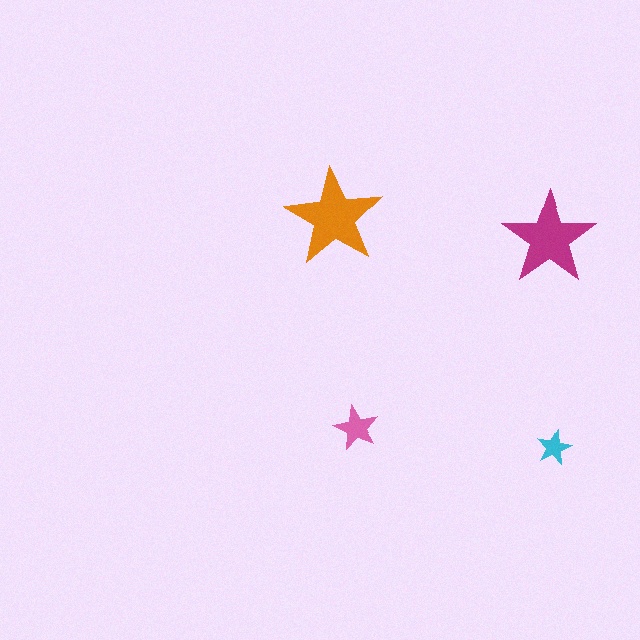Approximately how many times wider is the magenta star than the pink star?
About 2 times wider.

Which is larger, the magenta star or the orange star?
The orange one.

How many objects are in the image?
There are 4 objects in the image.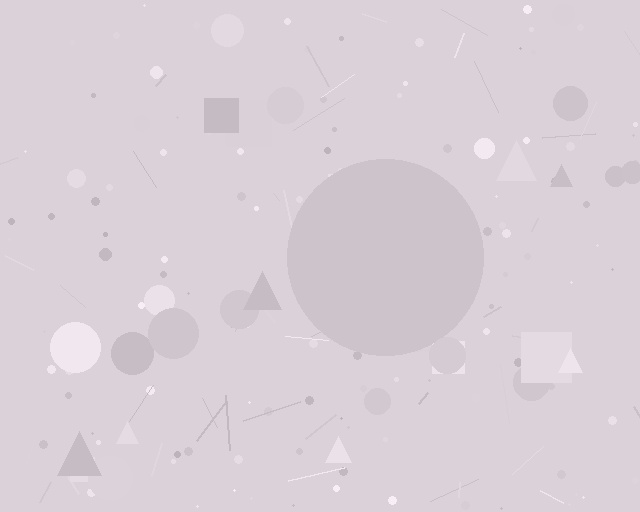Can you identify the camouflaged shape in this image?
The camouflaged shape is a circle.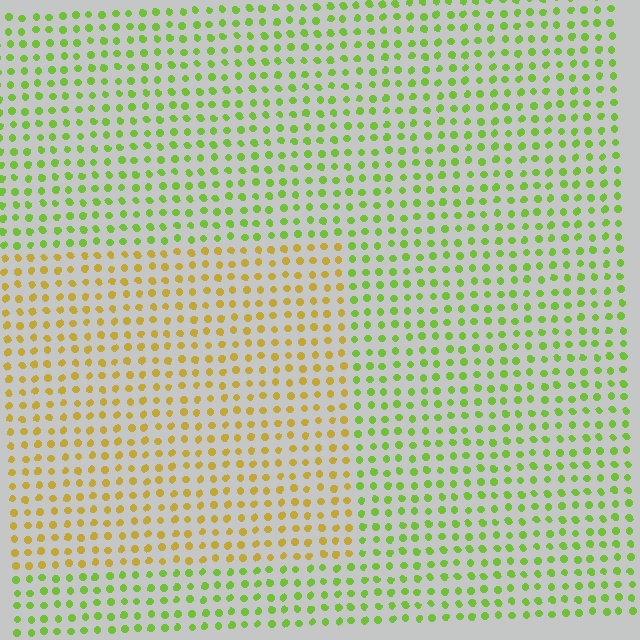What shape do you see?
I see a rectangle.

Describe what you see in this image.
The image is filled with small lime elements in a uniform arrangement. A rectangle-shaped region is visible where the elements are tinted to a slightly different hue, forming a subtle color boundary.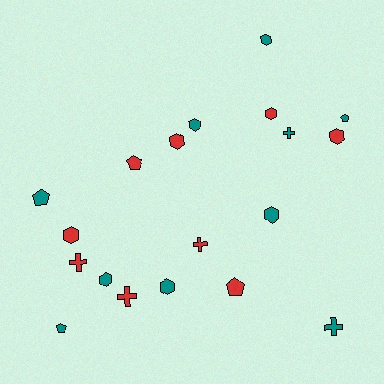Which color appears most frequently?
Teal, with 10 objects.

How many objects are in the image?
There are 19 objects.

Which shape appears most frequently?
Hexagon, with 9 objects.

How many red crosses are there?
There are 3 red crosses.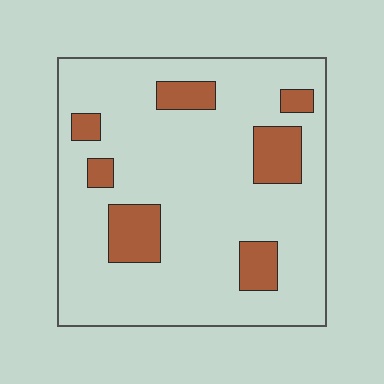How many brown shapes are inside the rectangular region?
7.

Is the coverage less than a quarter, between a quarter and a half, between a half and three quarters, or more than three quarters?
Less than a quarter.